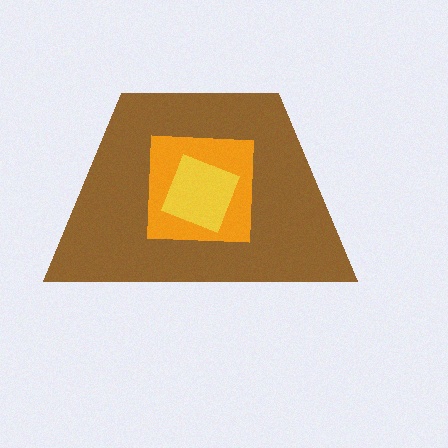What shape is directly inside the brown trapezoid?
The orange square.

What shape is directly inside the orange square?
The yellow square.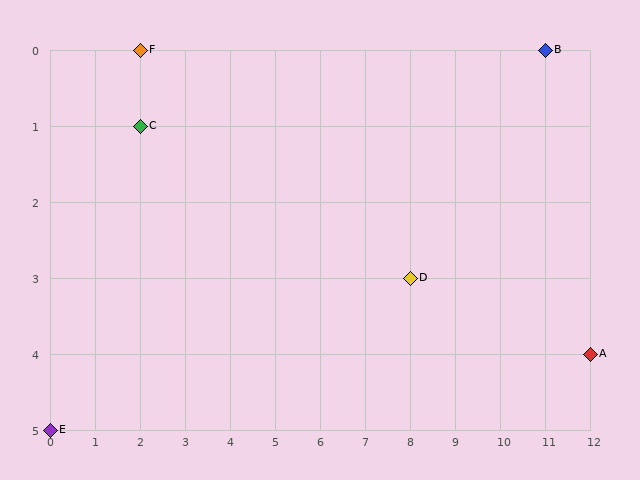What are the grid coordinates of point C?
Point C is at grid coordinates (2, 1).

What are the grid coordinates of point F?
Point F is at grid coordinates (2, 0).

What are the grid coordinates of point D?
Point D is at grid coordinates (8, 3).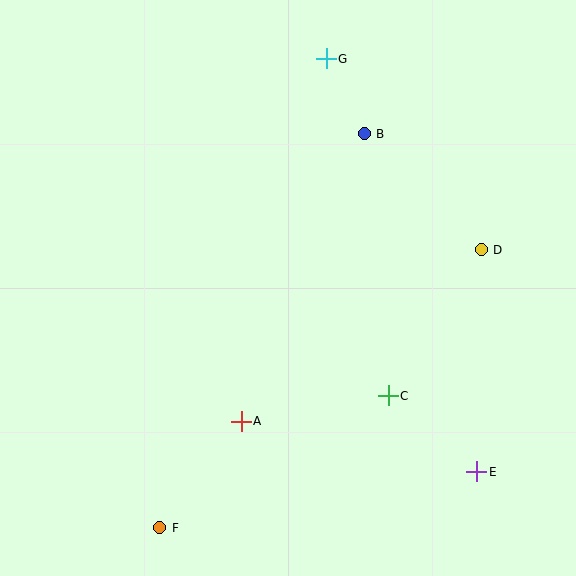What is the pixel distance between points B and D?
The distance between B and D is 165 pixels.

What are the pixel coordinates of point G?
Point G is at (326, 59).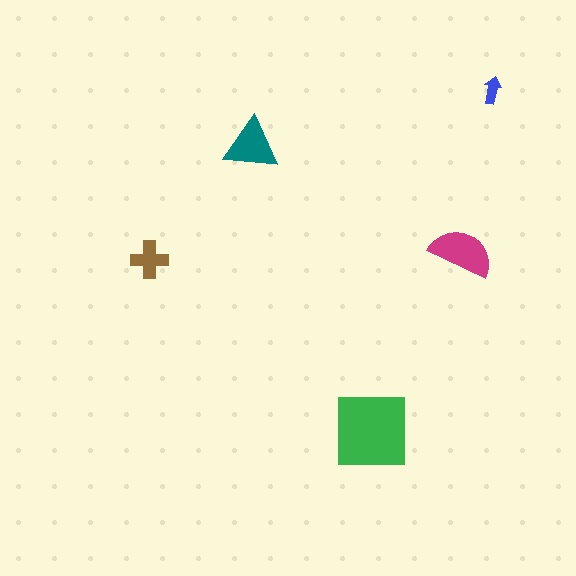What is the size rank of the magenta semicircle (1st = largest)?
2nd.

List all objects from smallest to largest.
The blue arrow, the brown cross, the teal triangle, the magenta semicircle, the green square.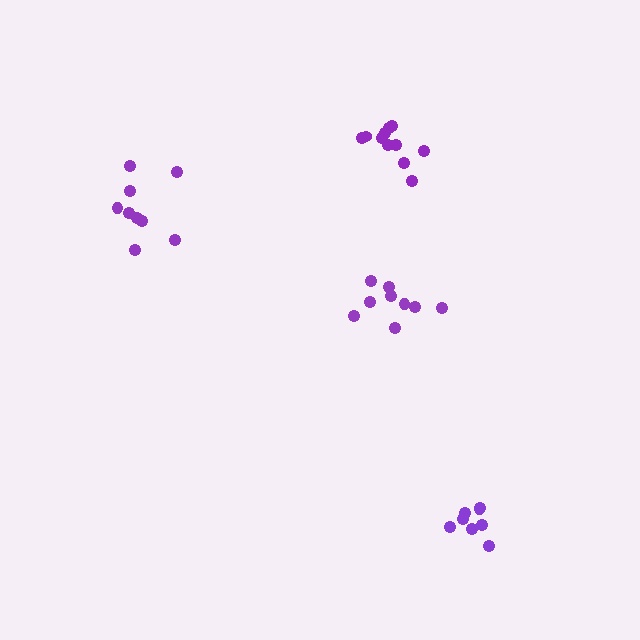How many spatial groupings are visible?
There are 4 spatial groupings.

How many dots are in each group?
Group 1: 9 dots, Group 2: 11 dots, Group 3: 9 dots, Group 4: 8 dots (37 total).